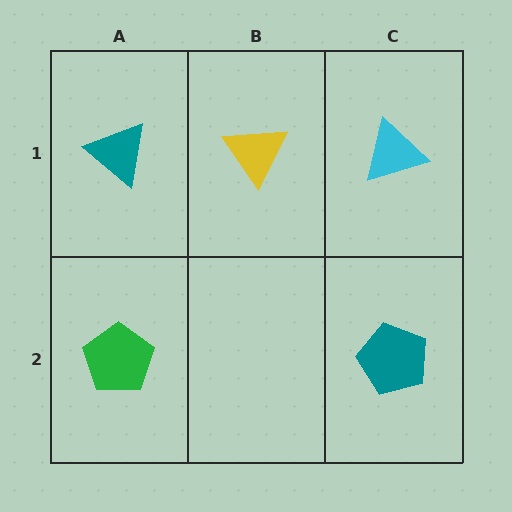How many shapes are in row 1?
3 shapes.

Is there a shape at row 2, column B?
No, that cell is empty.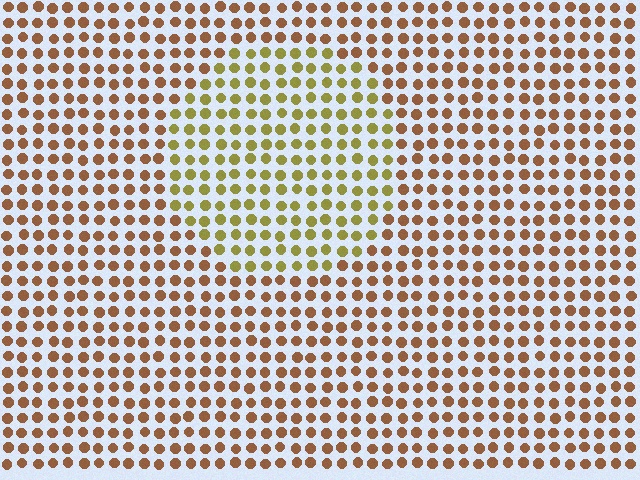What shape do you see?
I see a circle.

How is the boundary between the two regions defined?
The boundary is defined purely by a slight shift in hue (about 39 degrees). Spacing, size, and orientation are identical on both sides.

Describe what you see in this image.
The image is filled with small brown elements in a uniform arrangement. A circle-shaped region is visible where the elements are tinted to a slightly different hue, forming a subtle color boundary.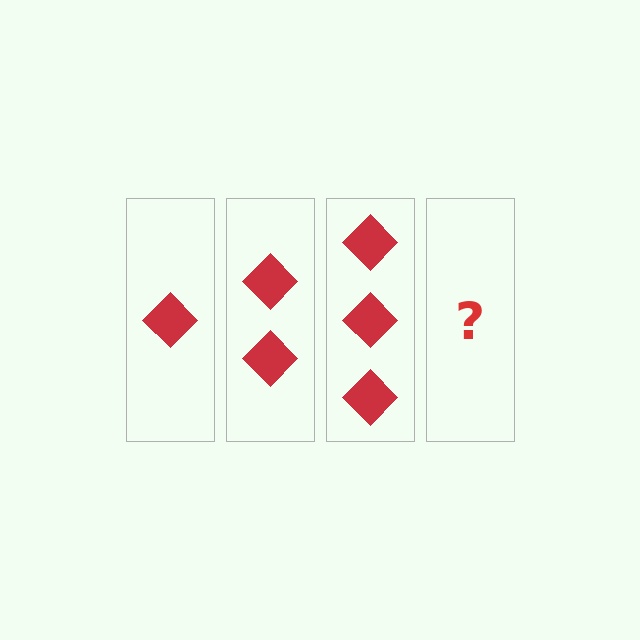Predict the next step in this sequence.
The next step is 4 diamonds.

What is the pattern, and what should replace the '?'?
The pattern is that each step adds one more diamond. The '?' should be 4 diamonds.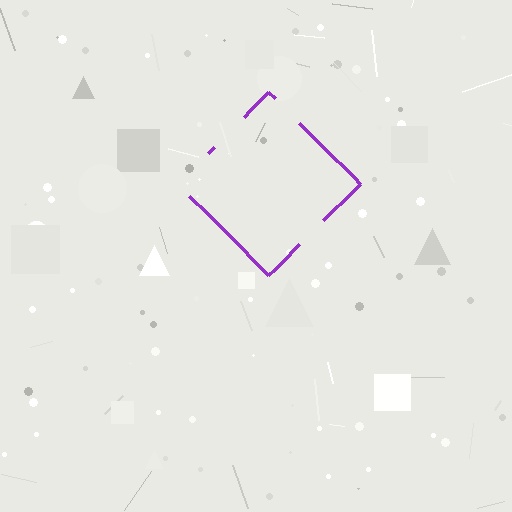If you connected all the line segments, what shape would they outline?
They would outline a diamond.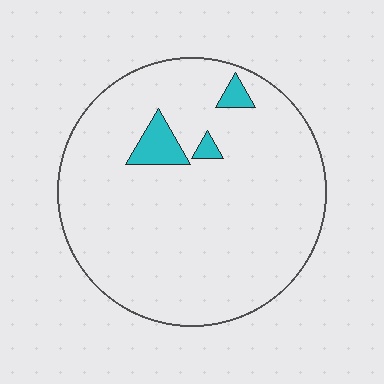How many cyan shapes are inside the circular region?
3.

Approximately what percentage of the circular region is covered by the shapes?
Approximately 5%.